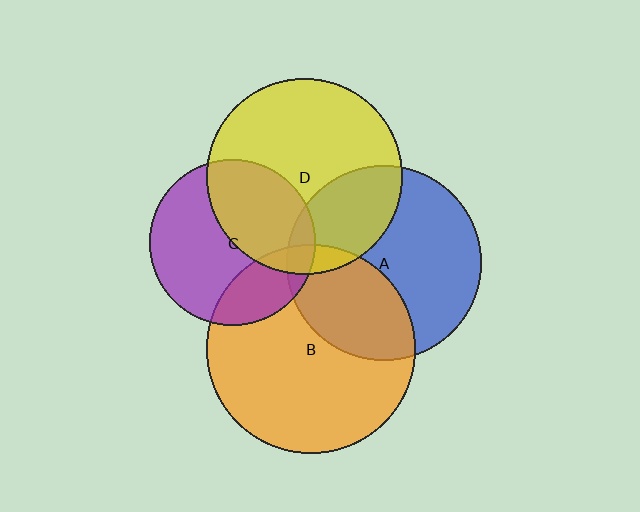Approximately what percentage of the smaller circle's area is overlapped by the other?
Approximately 10%.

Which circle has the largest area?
Circle B (orange).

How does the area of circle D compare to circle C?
Approximately 1.4 times.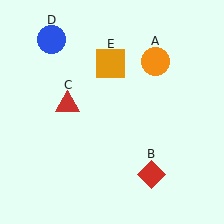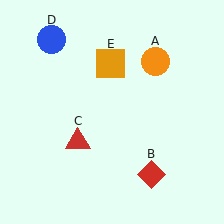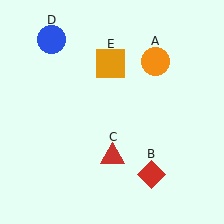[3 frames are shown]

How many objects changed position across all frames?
1 object changed position: red triangle (object C).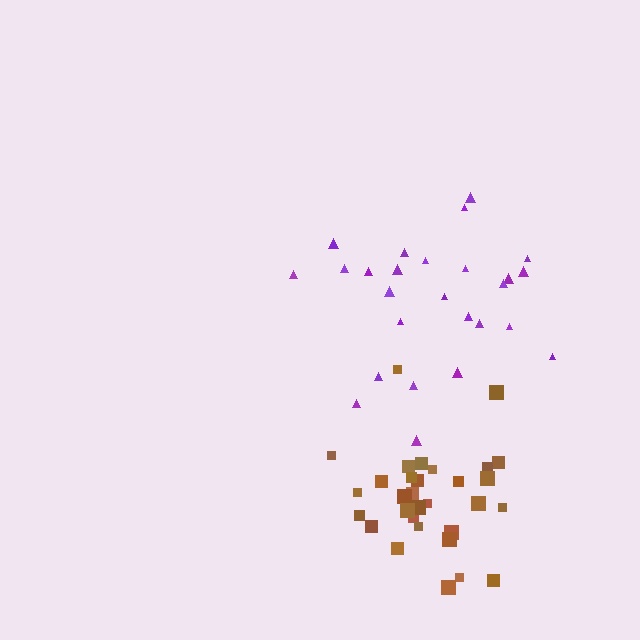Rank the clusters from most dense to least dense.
brown, purple.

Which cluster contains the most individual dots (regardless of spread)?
Brown (34).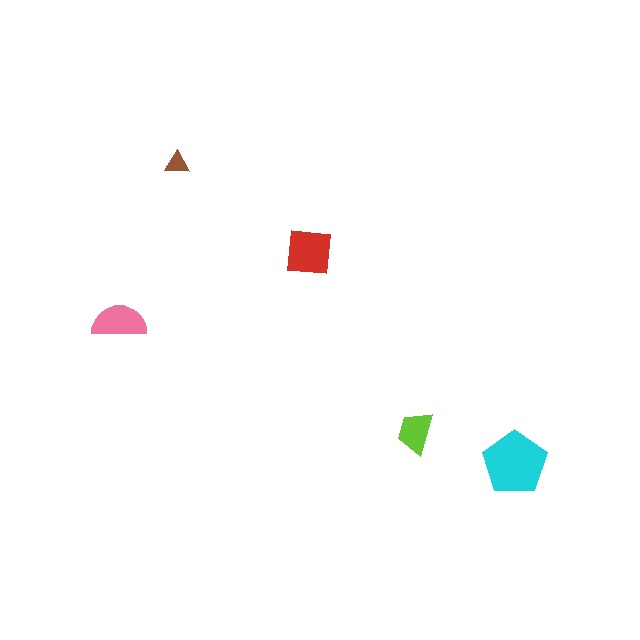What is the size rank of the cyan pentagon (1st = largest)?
1st.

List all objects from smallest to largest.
The brown triangle, the lime trapezoid, the pink semicircle, the red square, the cyan pentagon.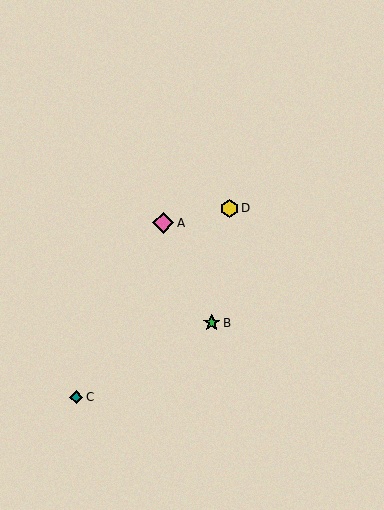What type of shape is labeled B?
Shape B is a green star.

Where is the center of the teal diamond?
The center of the teal diamond is at (76, 397).